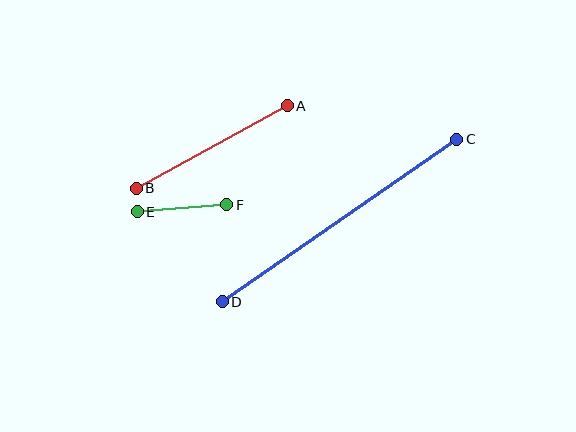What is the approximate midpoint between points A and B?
The midpoint is at approximately (212, 147) pixels.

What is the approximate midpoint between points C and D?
The midpoint is at approximately (339, 220) pixels.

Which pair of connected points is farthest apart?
Points C and D are farthest apart.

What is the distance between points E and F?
The distance is approximately 89 pixels.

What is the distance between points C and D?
The distance is approximately 285 pixels.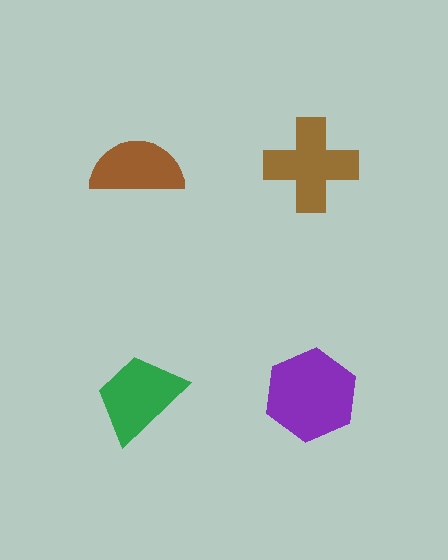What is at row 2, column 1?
A green trapezoid.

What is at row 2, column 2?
A purple hexagon.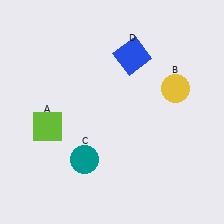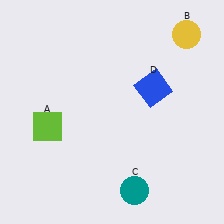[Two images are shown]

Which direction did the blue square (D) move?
The blue square (D) moved down.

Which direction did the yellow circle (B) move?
The yellow circle (B) moved up.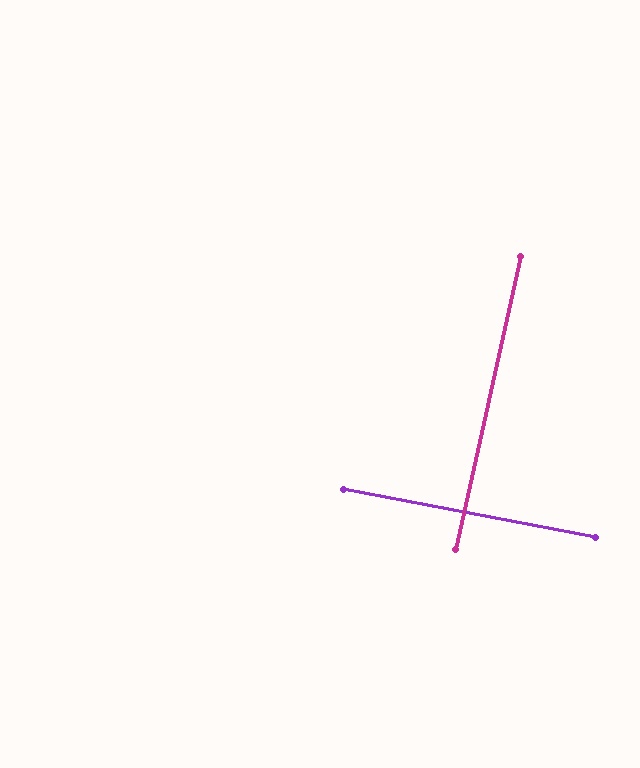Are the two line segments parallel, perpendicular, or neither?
Perpendicular — they meet at approximately 88°.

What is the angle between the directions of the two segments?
Approximately 88 degrees.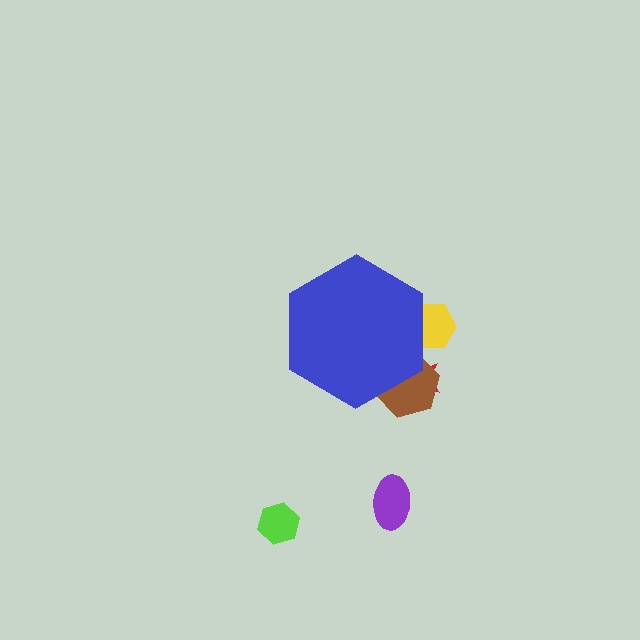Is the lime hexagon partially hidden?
No, the lime hexagon is fully visible.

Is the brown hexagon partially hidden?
Yes, the brown hexagon is partially hidden behind the blue hexagon.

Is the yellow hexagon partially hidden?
Yes, the yellow hexagon is partially hidden behind the blue hexagon.